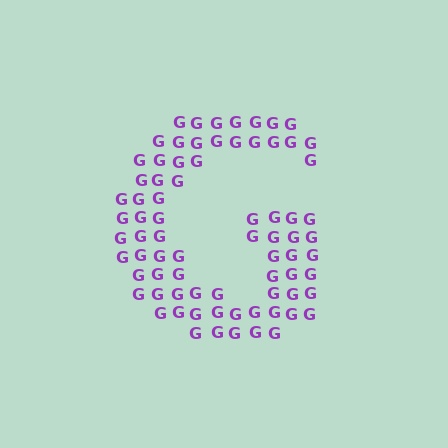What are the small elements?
The small elements are letter G's.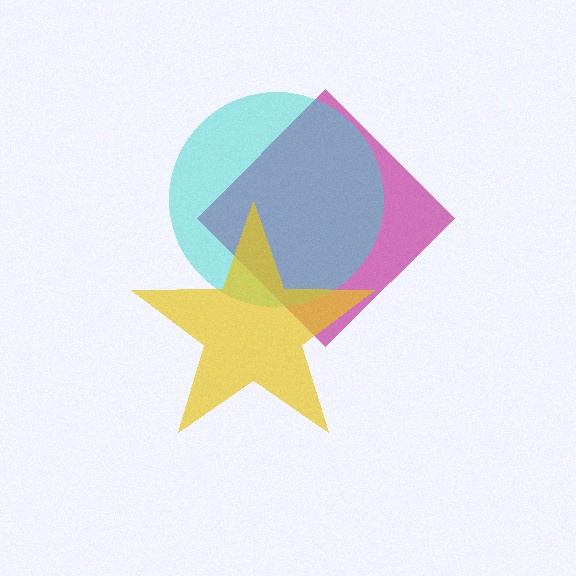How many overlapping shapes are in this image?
There are 3 overlapping shapes in the image.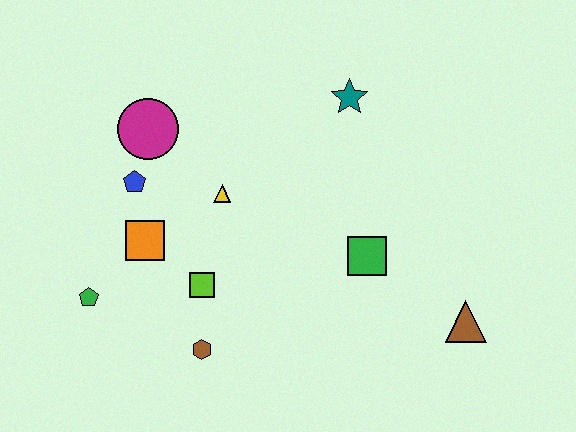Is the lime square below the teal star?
Yes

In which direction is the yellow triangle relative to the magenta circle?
The yellow triangle is to the right of the magenta circle.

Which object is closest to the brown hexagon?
The lime square is closest to the brown hexagon.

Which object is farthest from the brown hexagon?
The teal star is farthest from the brown hexagon.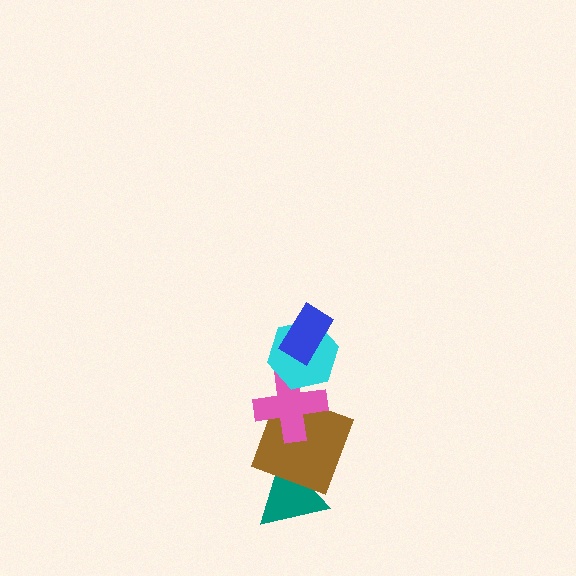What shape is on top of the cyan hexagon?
The blue rectangle is on top of the cyan hexagon.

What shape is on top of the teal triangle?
The brown square is on top of the teal triangle.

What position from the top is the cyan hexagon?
The cyan hexagon is 2nd from the top.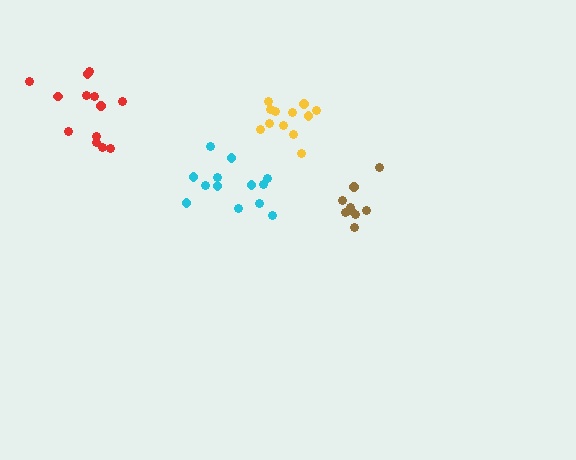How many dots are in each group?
Group 1: 9 dots, Group 2: 13 dots, Group 3: 13 dots, Group 4: 12 dots (47 total).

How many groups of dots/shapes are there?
There are 4 groups.